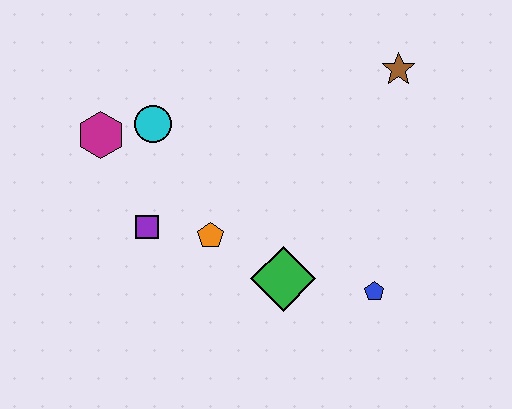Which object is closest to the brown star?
The blue pentagon is closest to the brown star.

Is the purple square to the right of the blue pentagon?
No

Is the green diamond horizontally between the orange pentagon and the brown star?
Yes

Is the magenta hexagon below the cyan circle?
Yes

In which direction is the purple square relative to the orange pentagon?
The purple square is to the left of the orange pentagon.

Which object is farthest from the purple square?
The brown star is farthest from the purple square.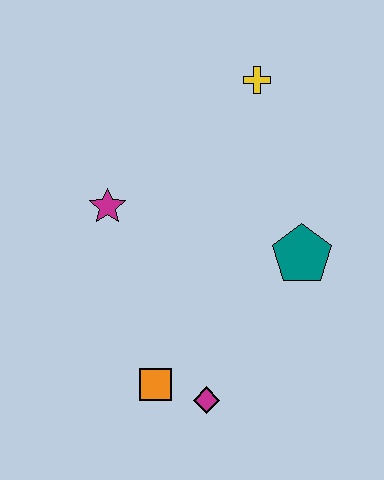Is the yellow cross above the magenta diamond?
Yes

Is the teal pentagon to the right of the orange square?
Yes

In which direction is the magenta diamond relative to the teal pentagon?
The magenta diamond is below the teal pentagon.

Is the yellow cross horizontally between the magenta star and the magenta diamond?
No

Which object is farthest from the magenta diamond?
The yellow cross is farthest from the magenta diamond.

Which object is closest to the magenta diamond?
The orange square is closest to the magenta diamond.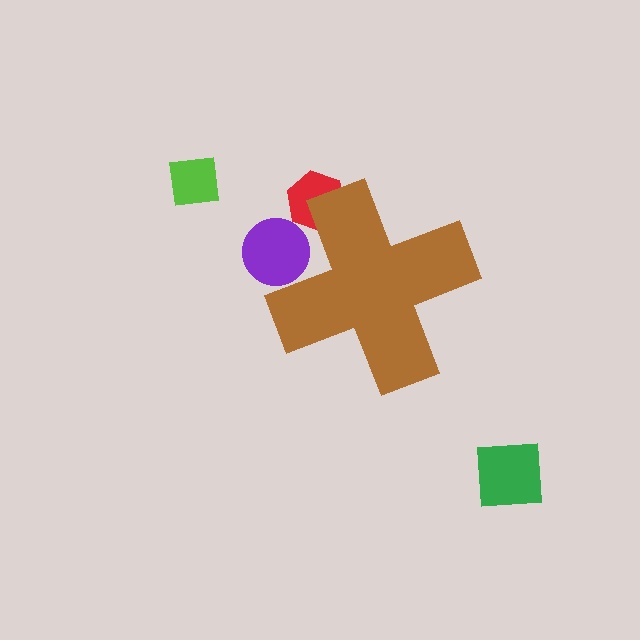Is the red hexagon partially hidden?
Yes, the red hexagon is partially hidden behind the brown cross.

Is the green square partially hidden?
No, the green square is fully visible.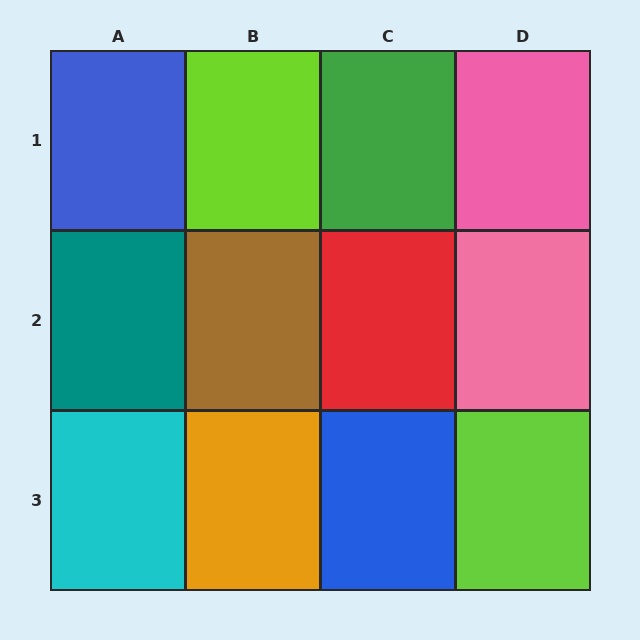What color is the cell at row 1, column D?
Pink.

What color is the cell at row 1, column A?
Blue.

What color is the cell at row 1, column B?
Lime.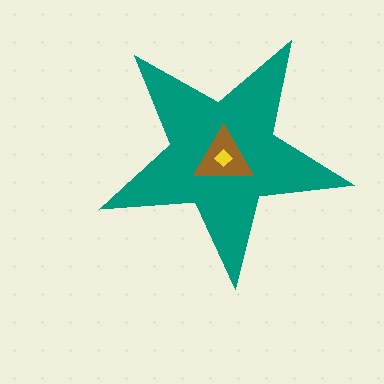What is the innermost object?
The yellow diamond.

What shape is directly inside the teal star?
The brown triangle.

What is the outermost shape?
The teal star.